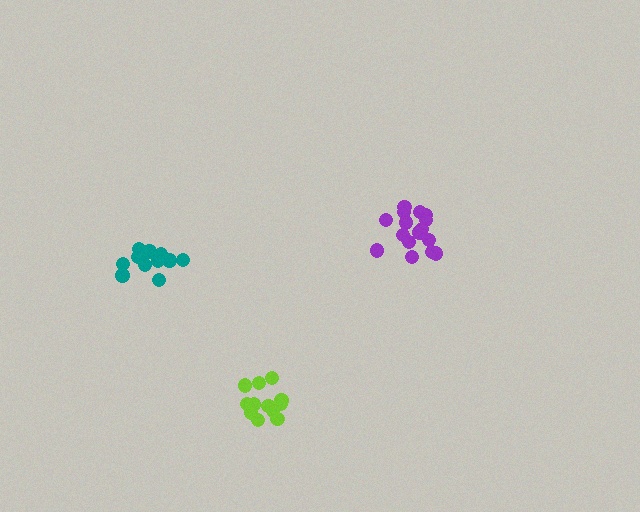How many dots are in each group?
Group 1: 12 dots, Group 2: 16 dots, Group 3: 11 dots (39 total).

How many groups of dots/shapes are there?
There are 3 groups.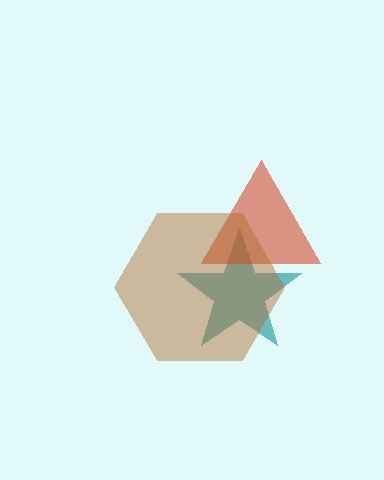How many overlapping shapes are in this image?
There are 3 overlapping shapes in the image.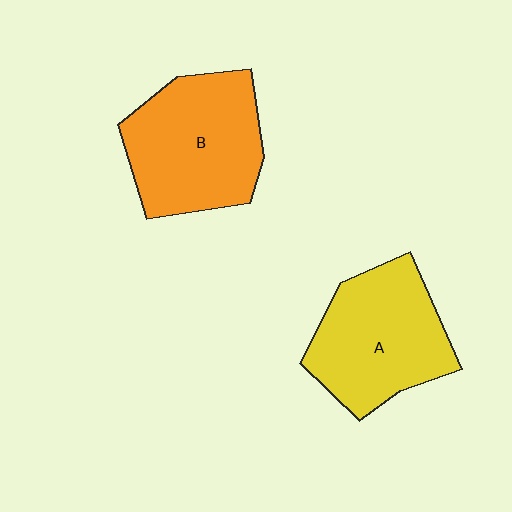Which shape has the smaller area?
Shape A (yellow).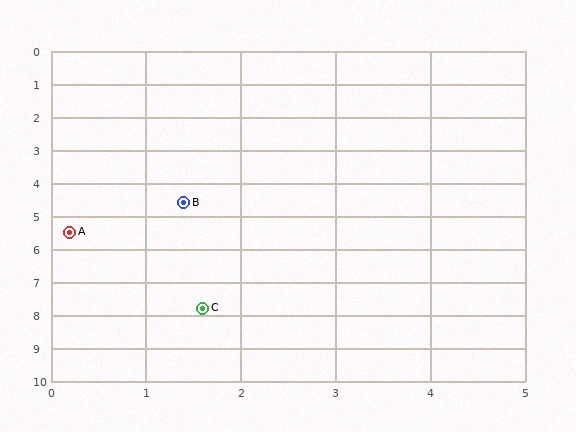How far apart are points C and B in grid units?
Points C and B are about 3.2 grid units apart.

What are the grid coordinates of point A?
Point A is at approximately (0.2, 5.5).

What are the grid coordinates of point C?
Point C is at approximately (1.6, 7.8).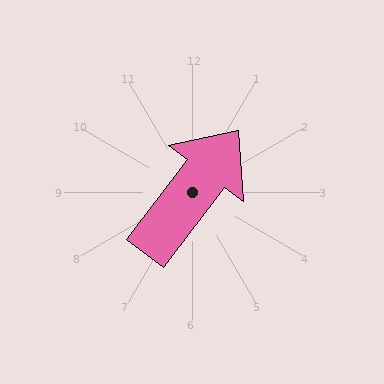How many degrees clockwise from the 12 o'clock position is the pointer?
Approximately 37 degrees.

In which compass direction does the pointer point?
Northeast.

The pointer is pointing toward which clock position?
Roughly 1 o'clock.